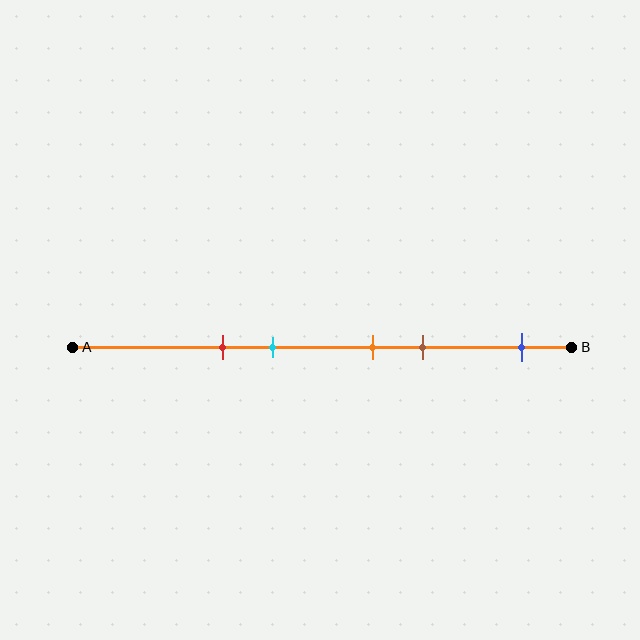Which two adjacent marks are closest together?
The orange and brown marks are the closest adjacent pair.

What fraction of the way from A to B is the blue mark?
The blue mark is approximately 90% (0.9) of the way from A to B.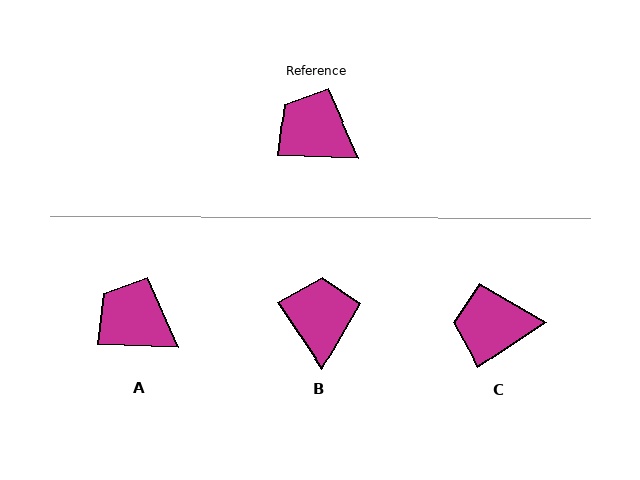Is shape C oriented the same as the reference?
No, it is off by about 36 degrees.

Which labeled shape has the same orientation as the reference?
A.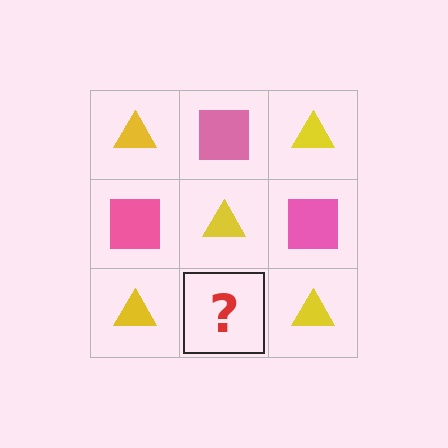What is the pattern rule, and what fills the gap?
The rule is that it alternates yellow triangle and pink square in a checkerboard pattern. The gap should be filled with a pink square.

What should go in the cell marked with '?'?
The missing cell should contain a pink square.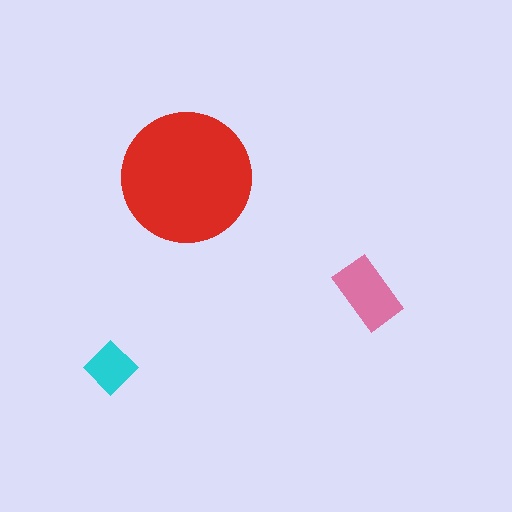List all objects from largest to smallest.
The red circle, the pink rectangle, the cyan diamond.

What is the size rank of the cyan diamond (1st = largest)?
3rd.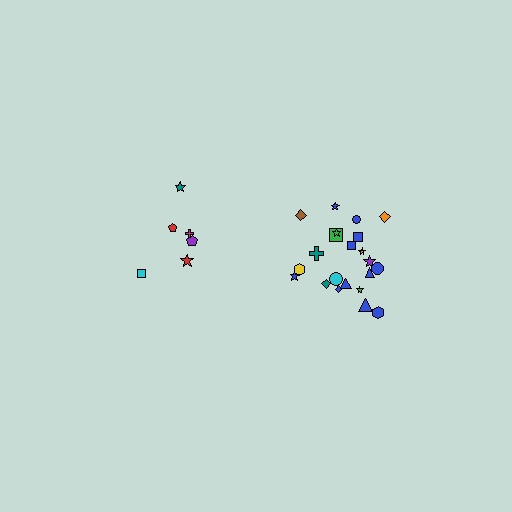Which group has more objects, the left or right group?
The right group.